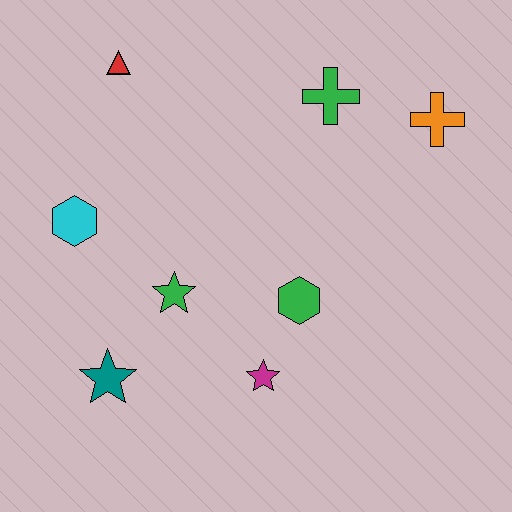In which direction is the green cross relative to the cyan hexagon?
The green cross is to the right of the cyan hexagon.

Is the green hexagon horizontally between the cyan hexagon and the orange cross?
Yes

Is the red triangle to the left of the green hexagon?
Yes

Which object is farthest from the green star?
The orange cross is farthest from the green star.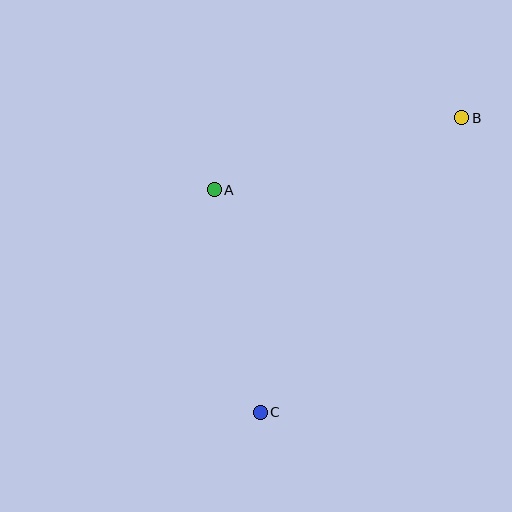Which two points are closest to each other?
Points A and C are closest to each other.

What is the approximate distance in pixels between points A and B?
The distance between A and B is approximately 258 pixels.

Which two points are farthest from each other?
Points B and C are farthest from each other.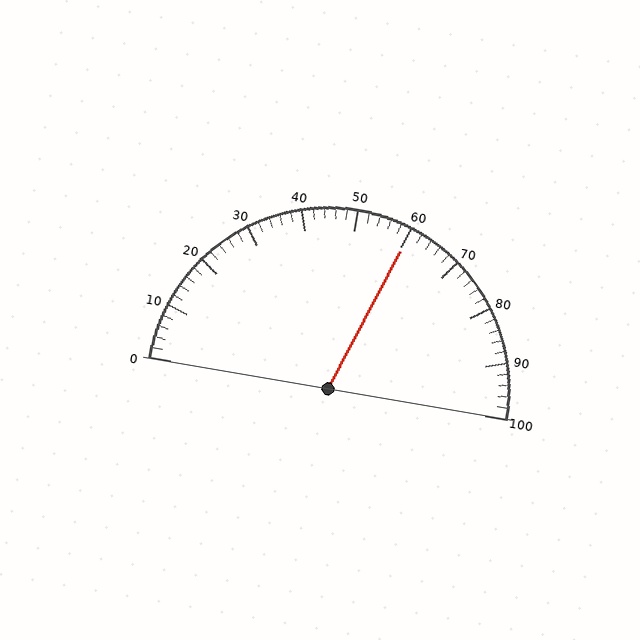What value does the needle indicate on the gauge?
The needle indicates approximately 60.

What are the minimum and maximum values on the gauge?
The gauge ranges from 0 to 100.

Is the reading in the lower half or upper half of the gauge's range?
The reading is in the upper half of the range (0 to 100).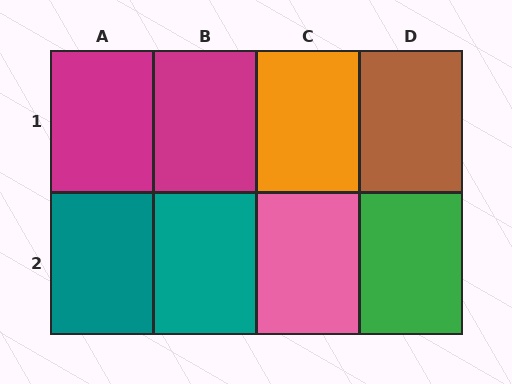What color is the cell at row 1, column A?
Magenta.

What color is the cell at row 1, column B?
Magenta.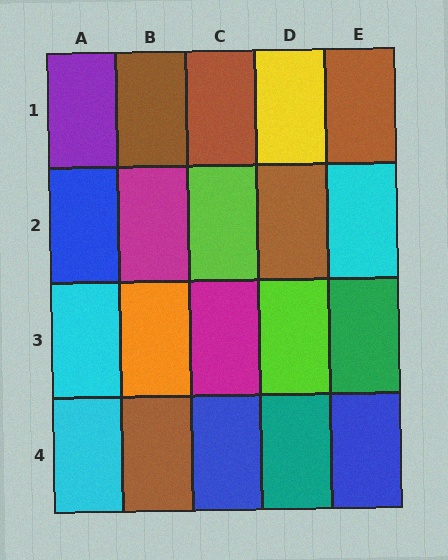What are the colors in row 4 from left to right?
Cyan, brown, blue, teal, blue.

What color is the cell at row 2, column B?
Magenta.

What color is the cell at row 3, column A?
Cyan.